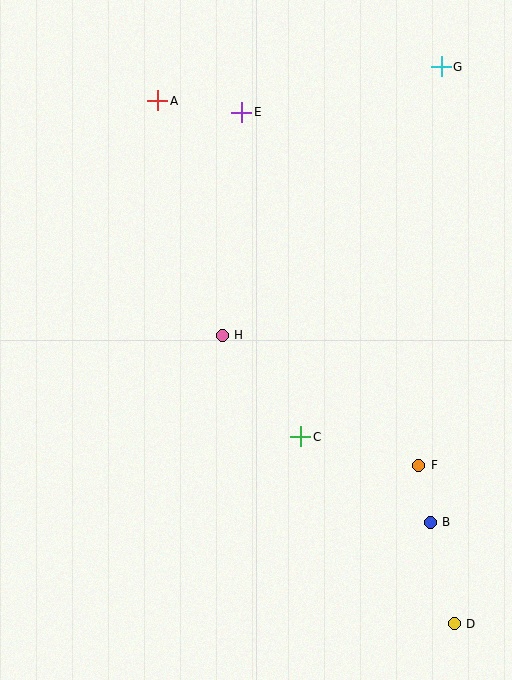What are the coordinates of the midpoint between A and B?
The midpoint between A and B is at (294, 311).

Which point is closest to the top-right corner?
Point G is closest to the top-right corner.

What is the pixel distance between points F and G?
The distance between F and G is 399 pixels.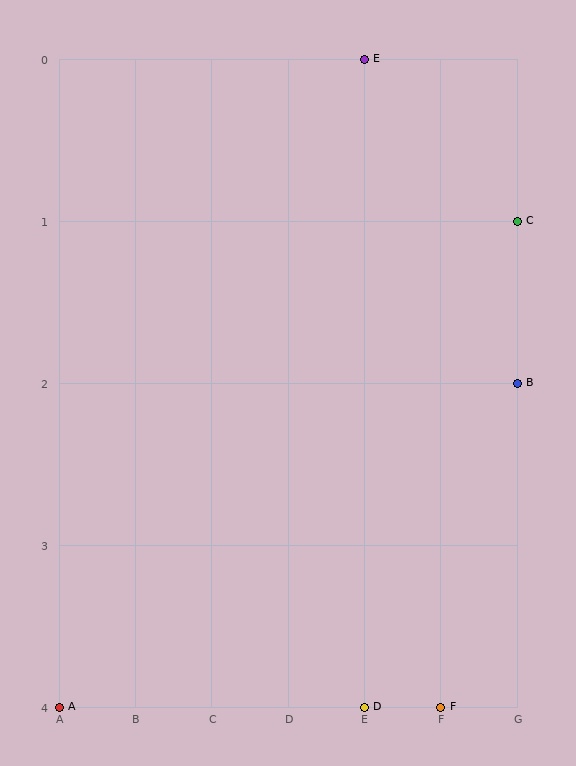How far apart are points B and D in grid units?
Points B and D are 2 columns and 2 rows apart (about 2.8 grid units diagonally).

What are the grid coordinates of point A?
Point A is at grid coordinates (A, 4).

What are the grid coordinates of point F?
Point F is at grid coordinates (F, 4).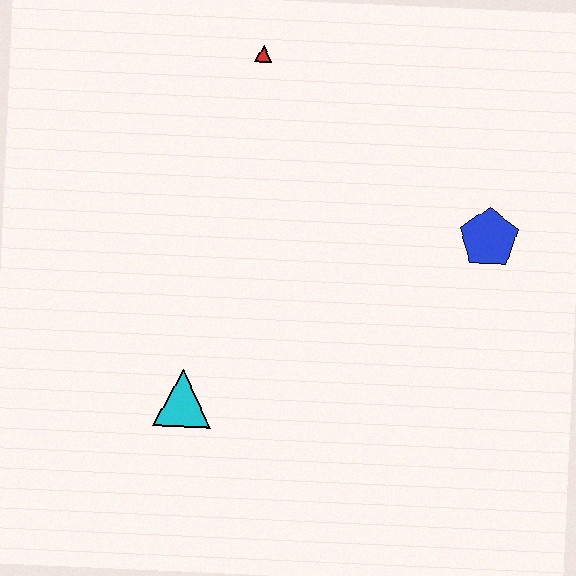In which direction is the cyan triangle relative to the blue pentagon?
The cyan triangle is to the left of the blue pentagon.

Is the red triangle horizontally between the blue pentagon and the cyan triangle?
Yes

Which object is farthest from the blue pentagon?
The cyan triangle is farthest from the blue pentagon.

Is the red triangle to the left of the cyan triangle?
No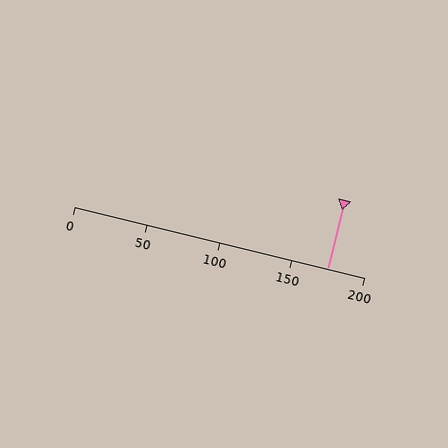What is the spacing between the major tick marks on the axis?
The major ticks are spaced 50 apart.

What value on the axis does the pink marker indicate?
The marker indicates approximately 175.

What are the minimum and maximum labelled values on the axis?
The axis runs from 0 to 200.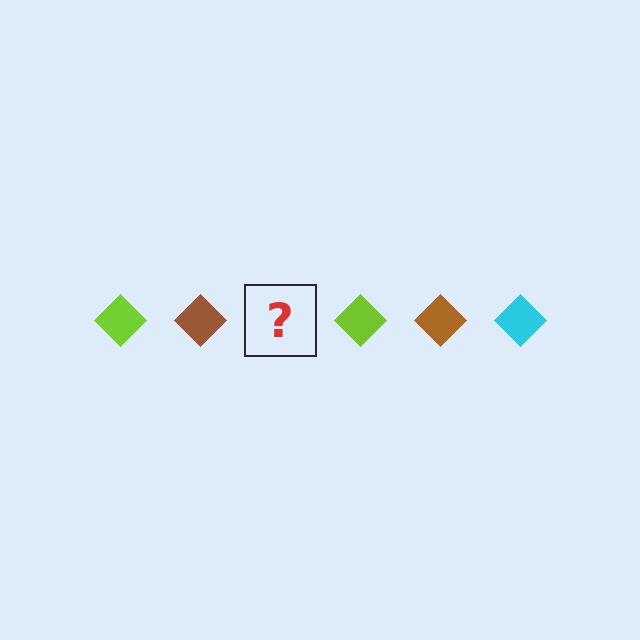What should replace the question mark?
The question mark should be replaced with a cyan diamond.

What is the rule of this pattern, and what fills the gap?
The rule is that the pattern cycles through lime, brown, cyan diamonds. The gap should be filled with a cyan diamond.